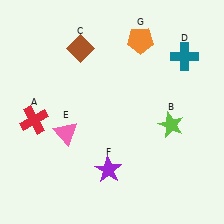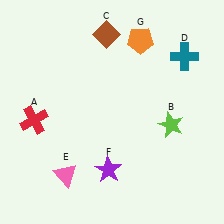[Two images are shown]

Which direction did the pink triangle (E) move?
The pink triangle (E) moved down.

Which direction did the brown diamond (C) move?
The brown diamond (C) moved right.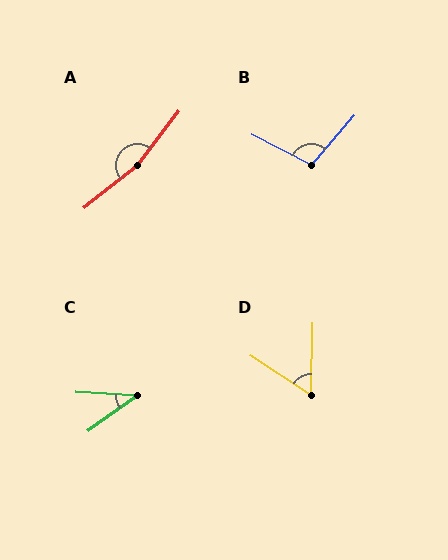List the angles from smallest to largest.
C (39°), D (58°), B (104°), A (166°).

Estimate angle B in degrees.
Approximately 104 degrees.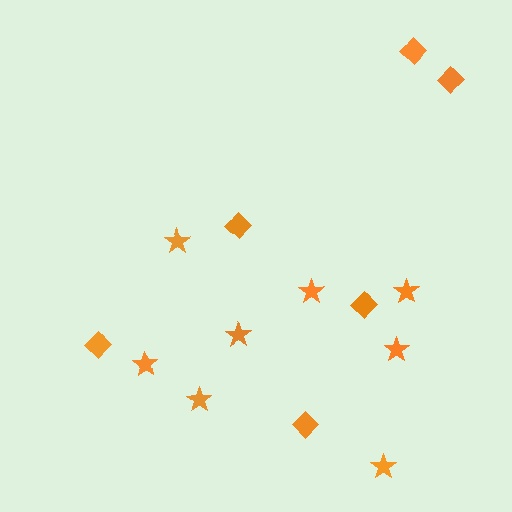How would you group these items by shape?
There are 2 groups: one group of stars (8) and one group of diamonds (6).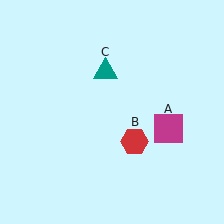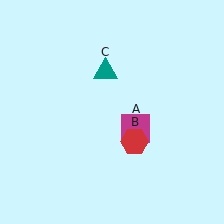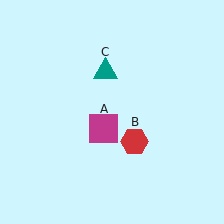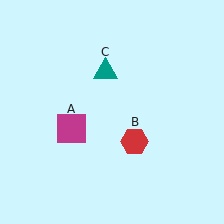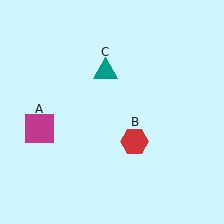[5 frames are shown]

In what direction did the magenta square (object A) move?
The magenta square (object A) moved left.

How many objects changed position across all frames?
1 object changed position: magenta square (object A).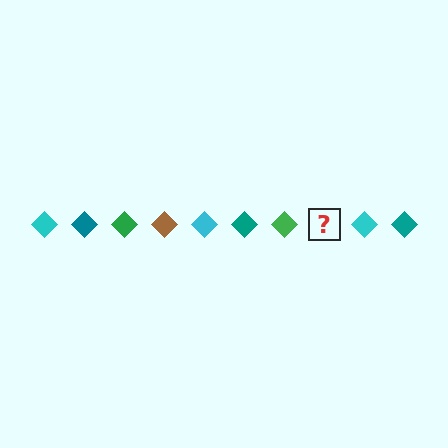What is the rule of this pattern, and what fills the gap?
The rule is that the pattern cycles through cyan, teal, green, brown diamonds. The gap should be filled with a brown diamond.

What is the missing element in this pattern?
The missing element is a brown diamond.